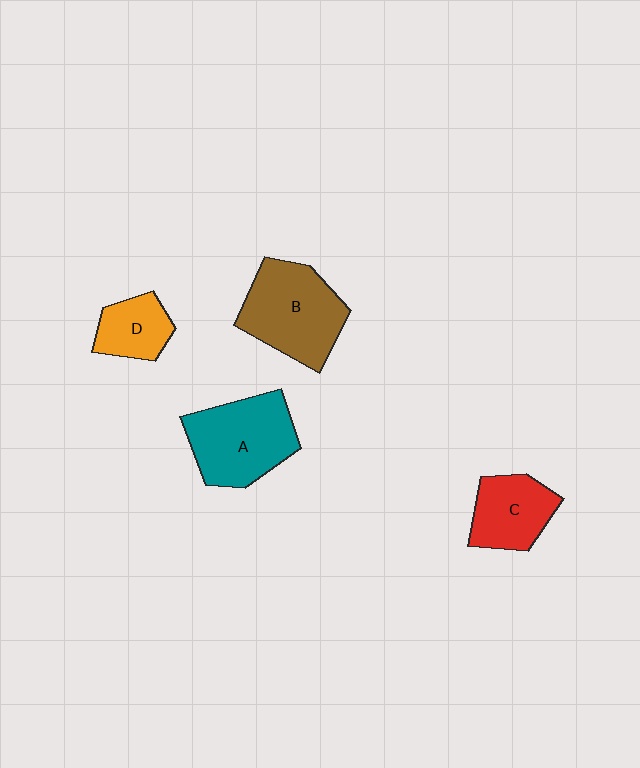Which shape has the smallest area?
Shape D (orange).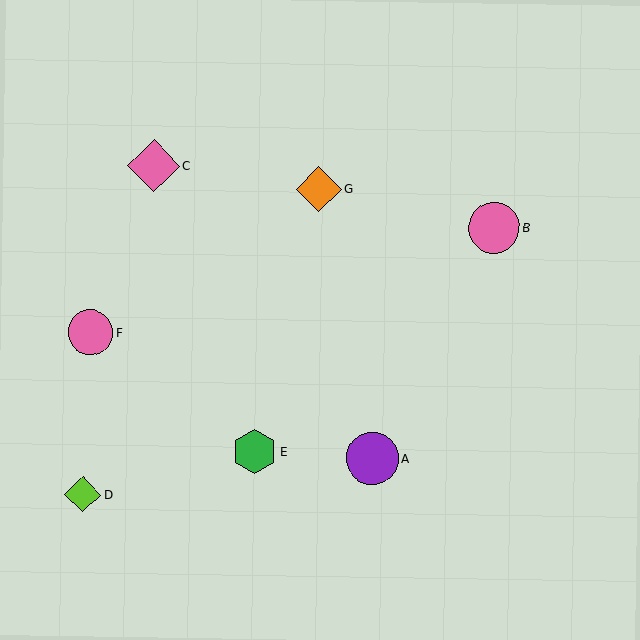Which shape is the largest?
The purple circle (labeled A) is the largest.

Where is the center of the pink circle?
The center of the pink circle is at (494, 228).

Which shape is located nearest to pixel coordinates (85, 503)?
The lime diamond (labeled D) at (83, 494) is nearest to that location.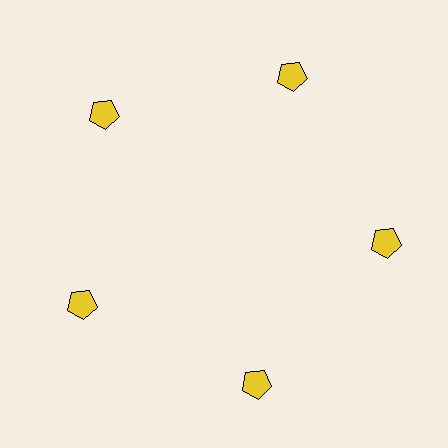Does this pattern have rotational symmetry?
Yes, this pattern has 5-fold rotational symmetry. It looks the same after rotating 72 degrees around the center.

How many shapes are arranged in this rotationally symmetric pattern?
There are 5 shapes, arranged in 5 groups of 1.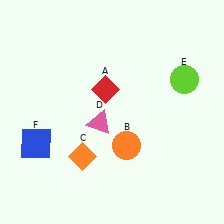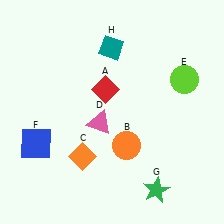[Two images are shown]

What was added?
A green star (G), a teal diamond (H) were added in Image 2.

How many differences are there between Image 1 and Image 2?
There are 2 differences between the two images.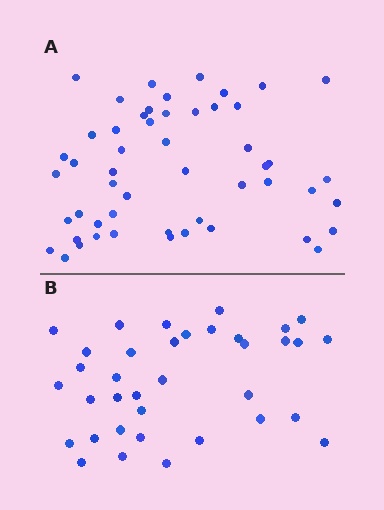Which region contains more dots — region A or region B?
Region A (the top region) has more dots.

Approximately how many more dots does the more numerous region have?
Region A has approximately 15 more dots than region B.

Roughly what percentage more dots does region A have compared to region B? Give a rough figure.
About 45% more.